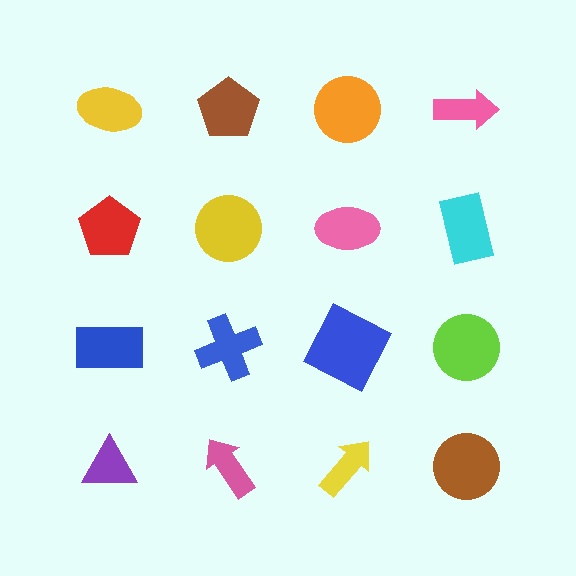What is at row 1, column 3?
An orange circle.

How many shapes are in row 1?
4 shapes.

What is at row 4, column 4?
A brown circle.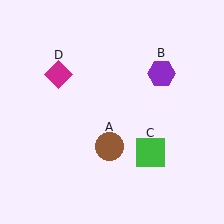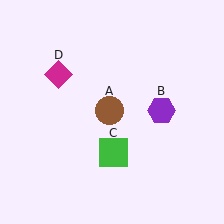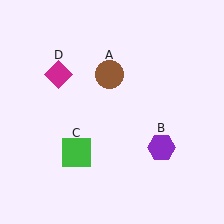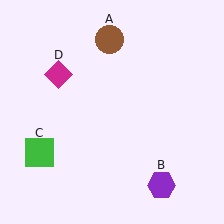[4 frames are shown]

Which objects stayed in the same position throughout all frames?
Magenta diamond (object D) remained stationary.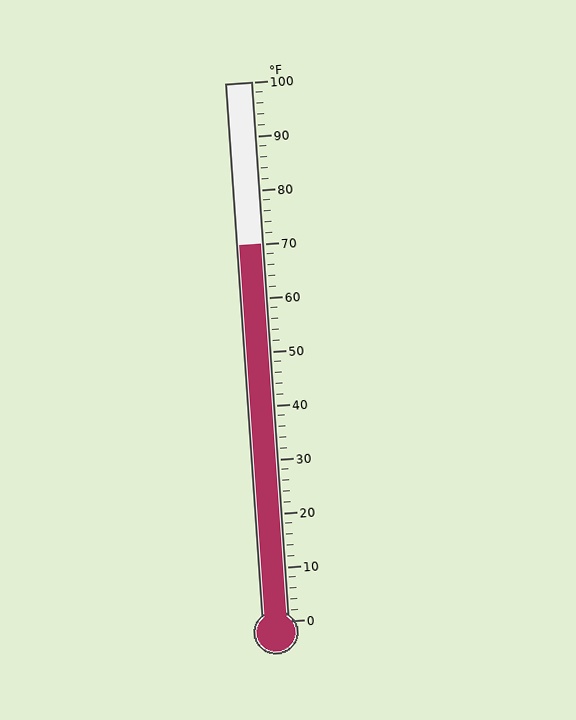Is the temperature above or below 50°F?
The temperature is above 50°F.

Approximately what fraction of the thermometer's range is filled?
The thermometer is filled to approximately 70% of its range.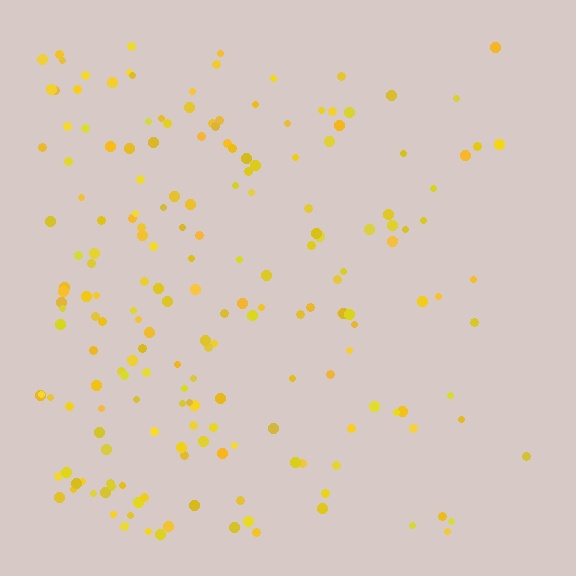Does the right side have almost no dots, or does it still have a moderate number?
Still a moderate number, just noticeably fewer than the left.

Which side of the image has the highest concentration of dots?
The left.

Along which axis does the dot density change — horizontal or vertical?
Horizontal.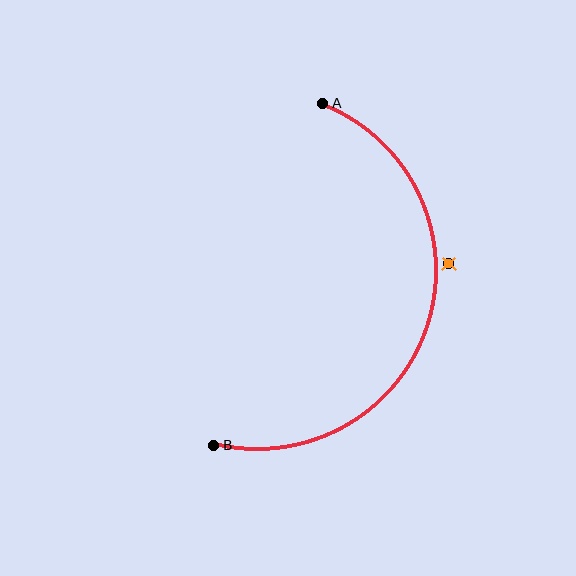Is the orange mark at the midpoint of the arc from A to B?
No — the orange mark does not lie on the arc at all. It sits slightly outside the curve.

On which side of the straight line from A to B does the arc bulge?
The arc bulges to the right of the straight line connecting A and B.